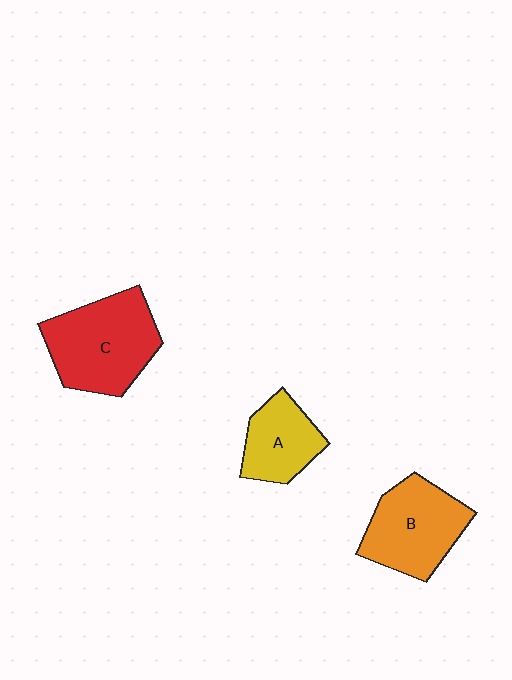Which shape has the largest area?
Shape C (red).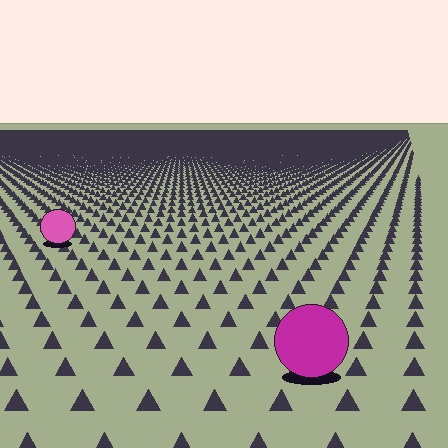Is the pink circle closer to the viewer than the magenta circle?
No. The magenta circle is closer — you can tell from the texture gradient: the ground texture is coarser near it.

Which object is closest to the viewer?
The magenta circle is closest. The texture marks near it are larger and more spread out.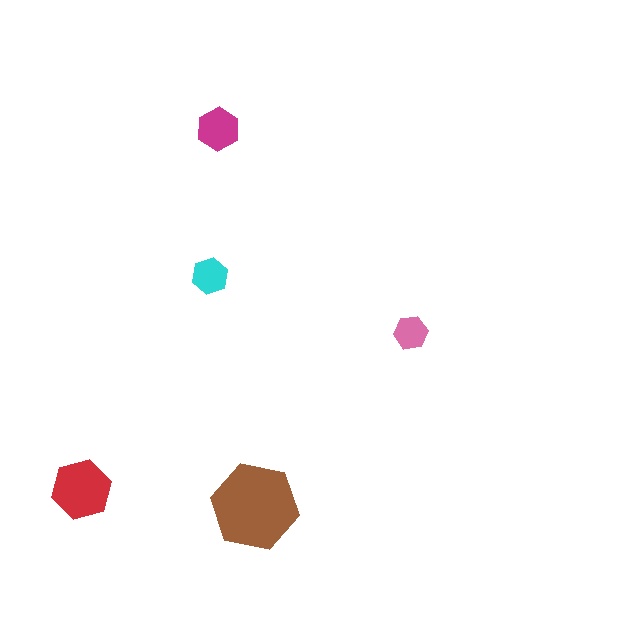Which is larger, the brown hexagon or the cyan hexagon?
The brown one.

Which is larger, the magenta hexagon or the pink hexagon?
The magenta one.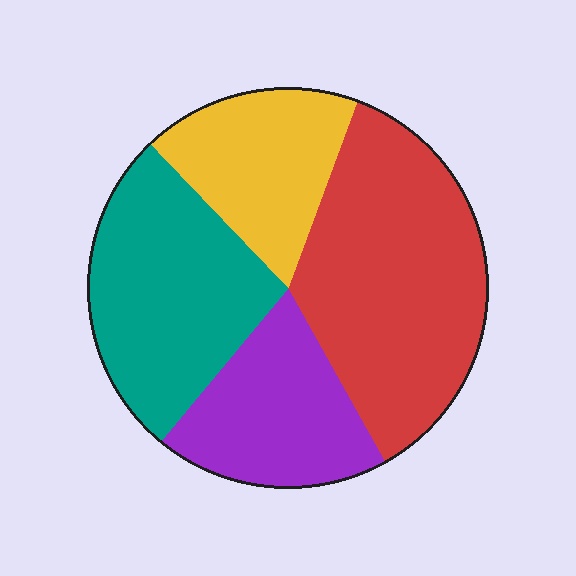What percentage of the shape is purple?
Purple covers around 20% of the shape.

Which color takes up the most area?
Red, at roughly 35%.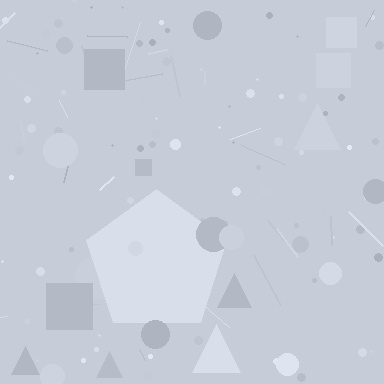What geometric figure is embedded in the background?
A pentagon is embedded in the background.